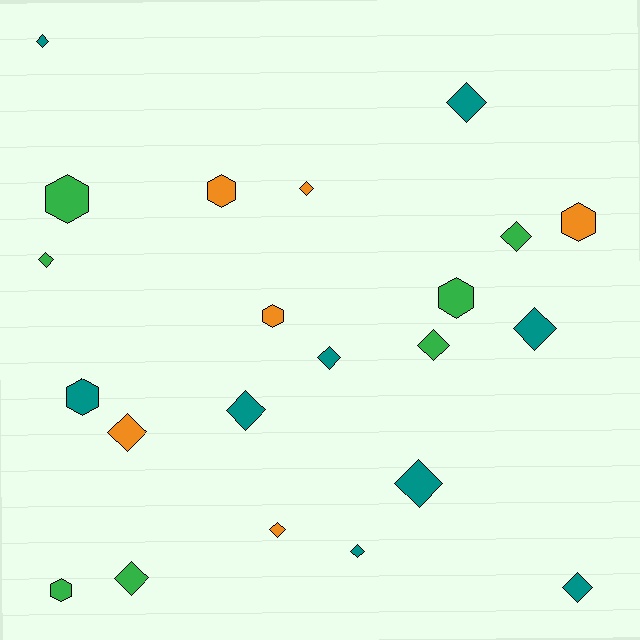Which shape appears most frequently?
Diamond, with 15 objects.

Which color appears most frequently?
Teal, with 9 objects.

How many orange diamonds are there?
There are 3 orange diamonds.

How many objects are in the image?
There are 22 objects.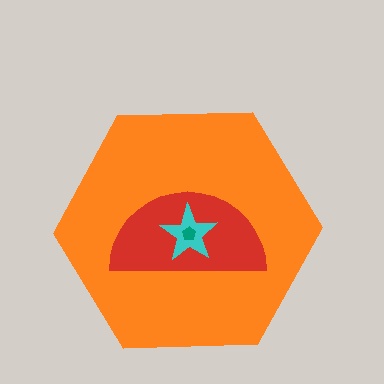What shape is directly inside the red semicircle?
The cyan star.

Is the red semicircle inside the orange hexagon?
Yes.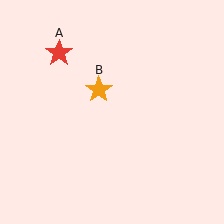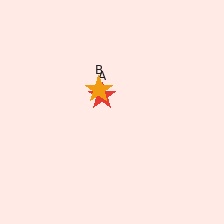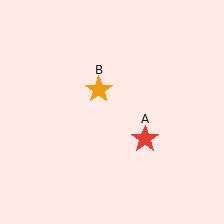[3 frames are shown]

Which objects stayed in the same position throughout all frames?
Orange star (object B) remained stationary.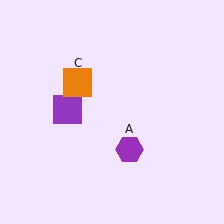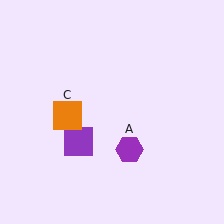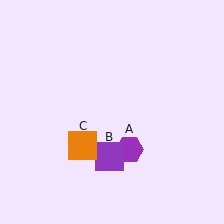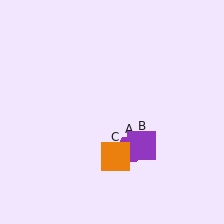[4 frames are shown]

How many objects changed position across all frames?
2 objects changed position: purple square (object B), orange square (object C).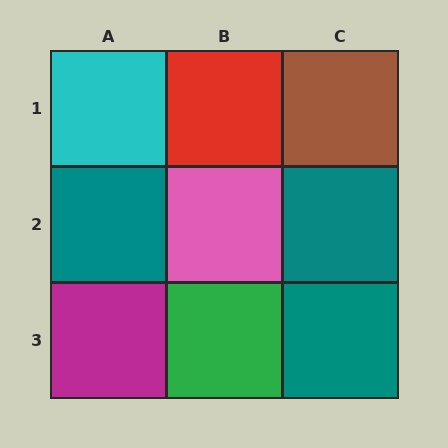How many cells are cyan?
1 cell is cyan.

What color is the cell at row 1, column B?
Red.